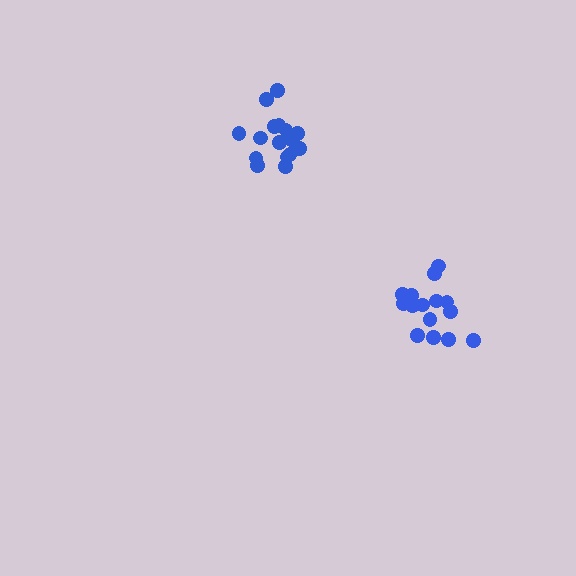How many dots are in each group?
Group 1: 16 dots, Group 2: 15 dots (31 total).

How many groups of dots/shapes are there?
There are 2 groups.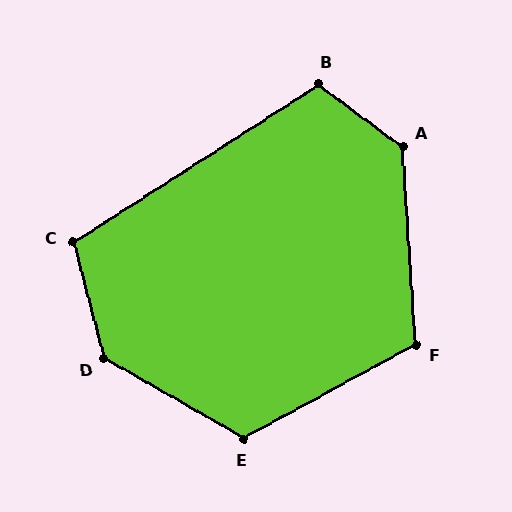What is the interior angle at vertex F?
Approximately 115 degrees (obtuse).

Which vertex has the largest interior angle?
D, at approximately 135 degrees.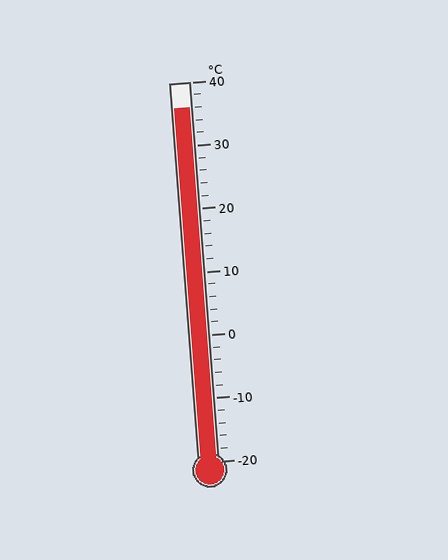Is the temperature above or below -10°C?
The temperature is above -10°C.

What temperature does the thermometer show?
The thermometer shows approximately 36°C.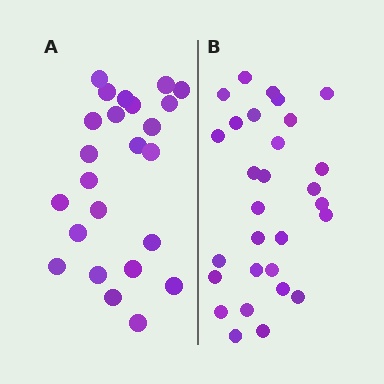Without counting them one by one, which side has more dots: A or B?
Region B (the right region) has more dots.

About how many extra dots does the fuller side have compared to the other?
Region B has about 5 more dots than region A.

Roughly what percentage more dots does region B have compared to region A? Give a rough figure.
About 20% more.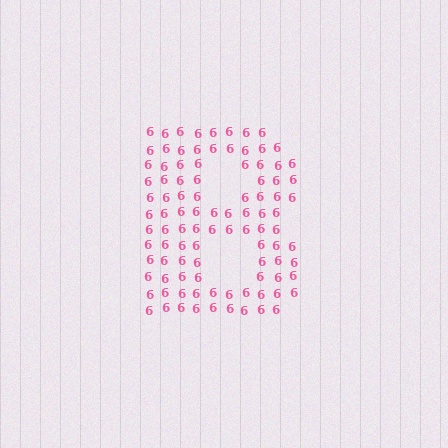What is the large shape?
The large shape is the letter B.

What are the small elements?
The small elements are digit 6's.